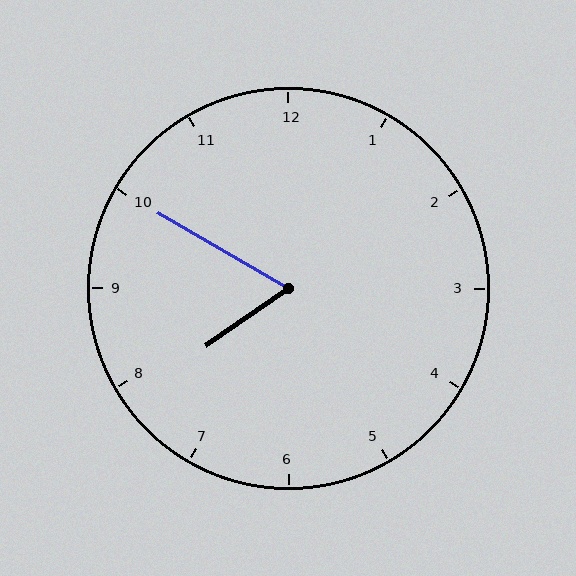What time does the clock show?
7:50.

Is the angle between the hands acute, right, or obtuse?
It is acute.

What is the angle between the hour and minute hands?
Approximately 65 degrees.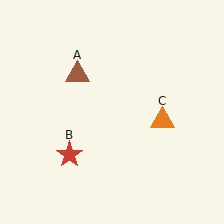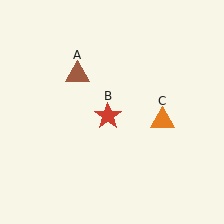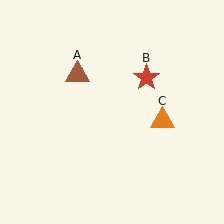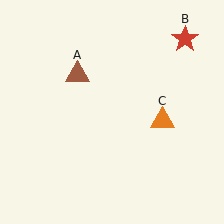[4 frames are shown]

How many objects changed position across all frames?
1 object changed position: red star (object B).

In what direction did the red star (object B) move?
The red star (object B) moved up and to the right.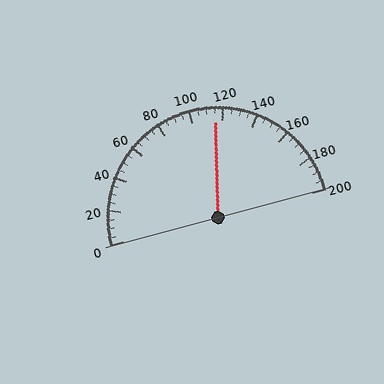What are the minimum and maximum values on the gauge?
The gauge ranges from 0 to 200.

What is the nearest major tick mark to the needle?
The nearest major tick mark is 120.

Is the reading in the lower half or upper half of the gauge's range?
The reading is in the upper half of the range (0 to 200).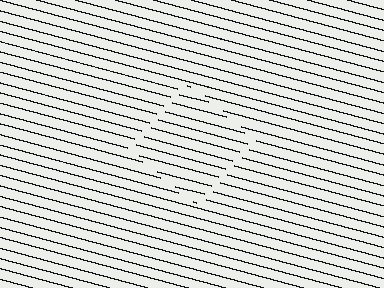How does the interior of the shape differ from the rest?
The interior of the shape contains the same grating, shifted by half a period — the contour is defined by the phase discontinuity where line-ends from the inner and outer gratings abut.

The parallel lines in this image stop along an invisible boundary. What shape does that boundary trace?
An illusory square. The interior of the shape contains the same grating, shifted by half a period — the contour is defined by the phase discontinuity where line-ends from the inner and outer gratings abut.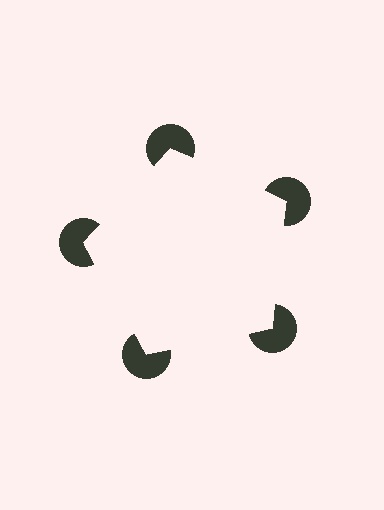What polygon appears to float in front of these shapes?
An illusory pentagon — its edges are inferred from the aligned wedge cuts in the pac-man discs, not physically drawn.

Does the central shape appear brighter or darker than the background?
It typically appears slightly brighter than the background, even though no actual brightness change is drawn.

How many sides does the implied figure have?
5 sides.